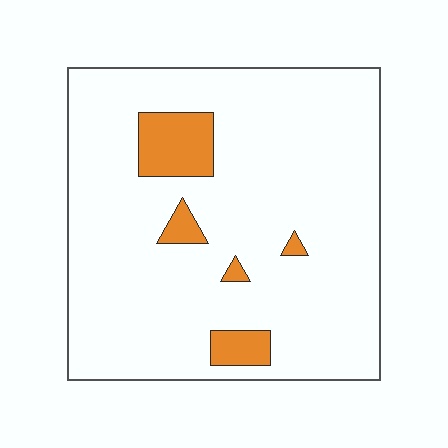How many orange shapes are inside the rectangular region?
5.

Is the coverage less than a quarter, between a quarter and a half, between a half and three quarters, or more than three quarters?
Less than a quarter.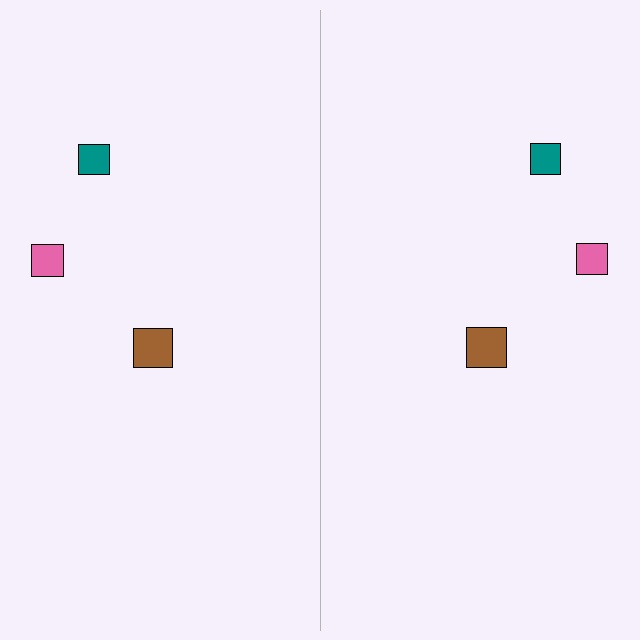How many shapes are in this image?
There are 6 shapes in this image.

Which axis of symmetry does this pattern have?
The pattern has a vertical axis of symmetry running through the center of the image.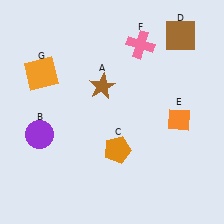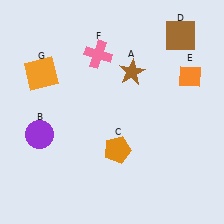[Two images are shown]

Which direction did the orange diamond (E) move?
The orange diamond (E) moved up.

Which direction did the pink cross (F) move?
The pink cross (F) moved left.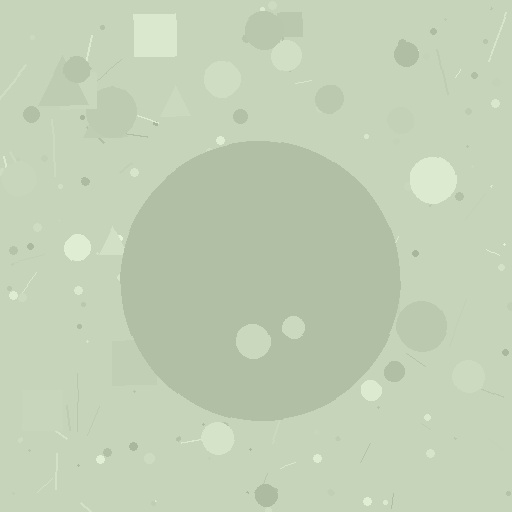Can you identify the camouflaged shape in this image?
The camouflaged shape is a circle.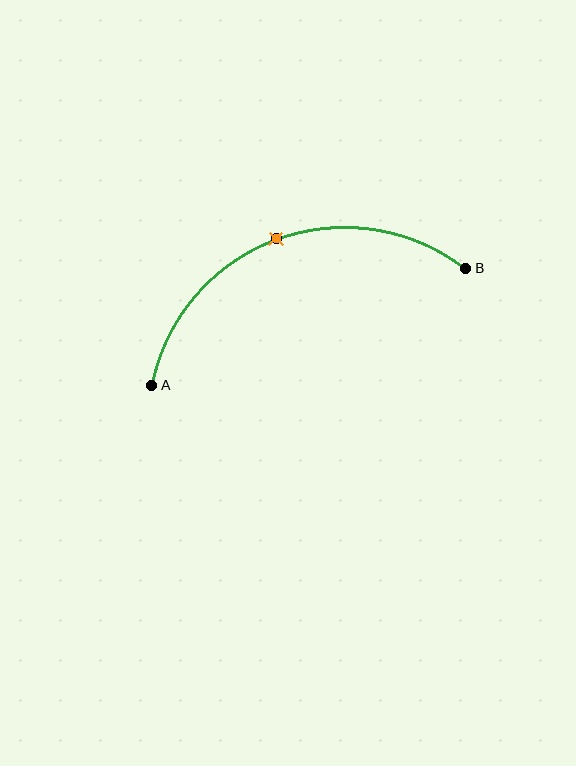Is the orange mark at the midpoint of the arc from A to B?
Yes. The orange mark lies on the arc at equal arc-length from both A and B — it is the arc midpoint.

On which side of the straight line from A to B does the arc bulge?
The arc bulges above the straight line connecting A and B.